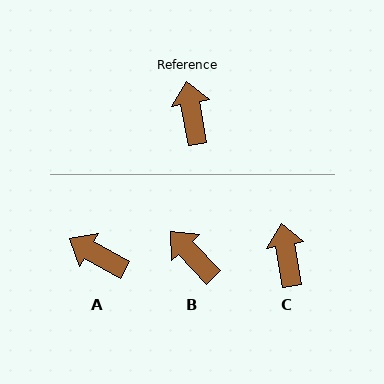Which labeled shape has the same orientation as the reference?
C.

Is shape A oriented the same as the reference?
No, it is off by about 51 degrees.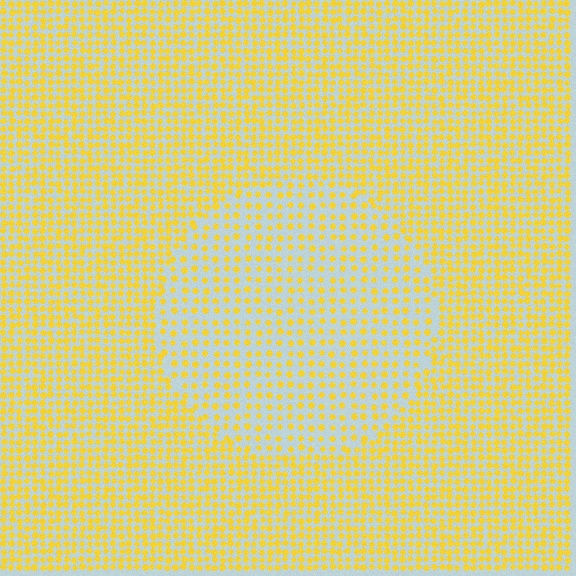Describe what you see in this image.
The image contains small yellow elements arranged at two different densities. A circle-shaped region is visible where the elements are less densely packed than the surrounding area.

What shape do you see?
I see a circle.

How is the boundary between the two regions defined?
The boundary is defined by a change in element density (approximately 1.8x ratio). All elements are the same color, size, and shape.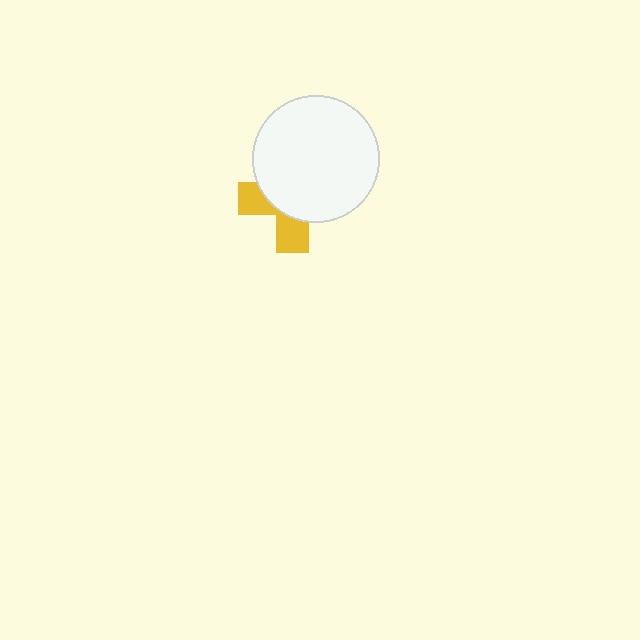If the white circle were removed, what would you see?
You would see the complete yellow cross.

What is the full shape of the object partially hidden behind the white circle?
The partially hidden object is a yellow cross.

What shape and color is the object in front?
The object in front is a white circle.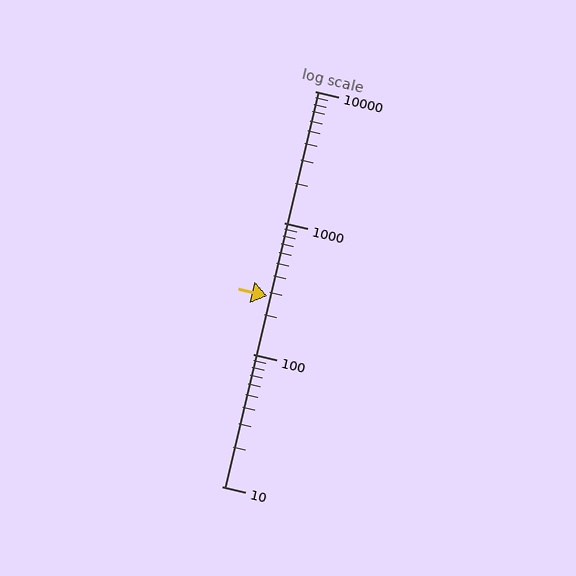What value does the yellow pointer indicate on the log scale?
The pointer indicates approximately 280.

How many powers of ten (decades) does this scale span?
The scale spans 3 decades, from 10 to 10000.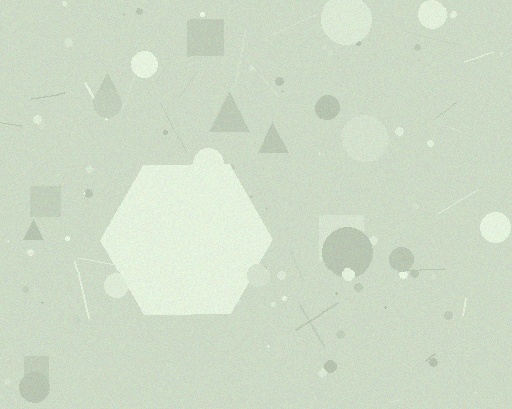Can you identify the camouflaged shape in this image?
The camouflaged shape is a hexagon.